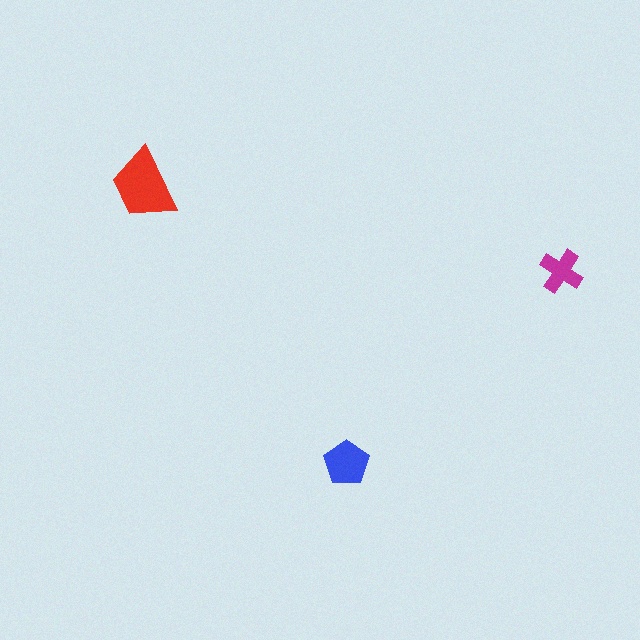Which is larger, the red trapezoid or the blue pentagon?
The red trapezoid.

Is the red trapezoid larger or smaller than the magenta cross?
Larger.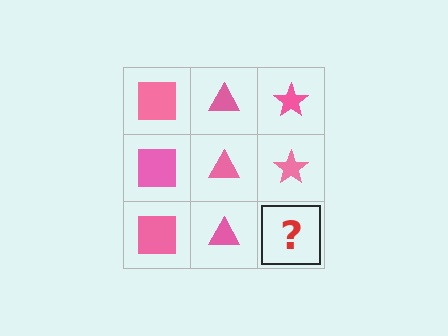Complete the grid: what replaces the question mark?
The question mark should be replaced with a pink star.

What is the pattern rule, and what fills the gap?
The rule is that each column has a consistent shape. The gap should be filled with a pink star.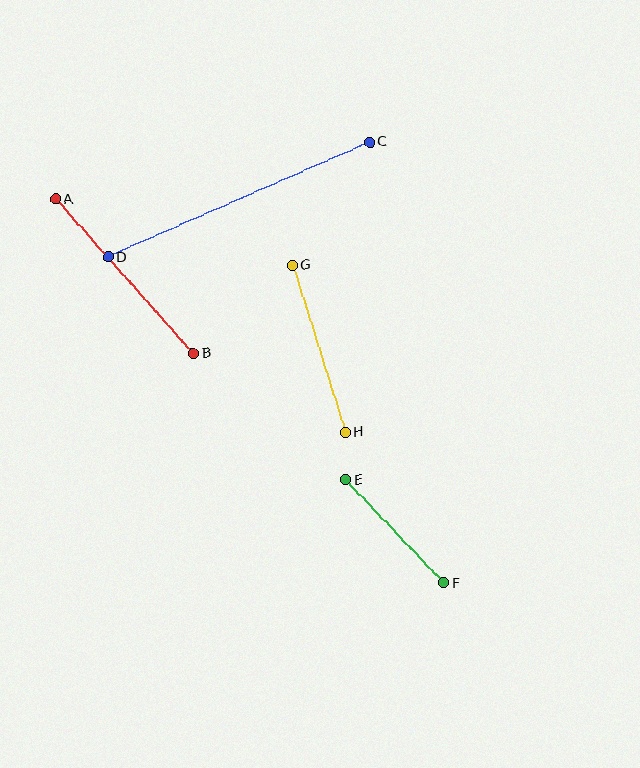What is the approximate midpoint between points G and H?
The midpoint is at approximately (319, 349) pixels.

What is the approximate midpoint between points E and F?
The midpoint is at approximately (395, 531) pixels.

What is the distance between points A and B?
The distance is approximately 207 pixels.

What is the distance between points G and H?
The distance is approximately 175 pixels.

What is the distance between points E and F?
The distance is approximately 142 pixels.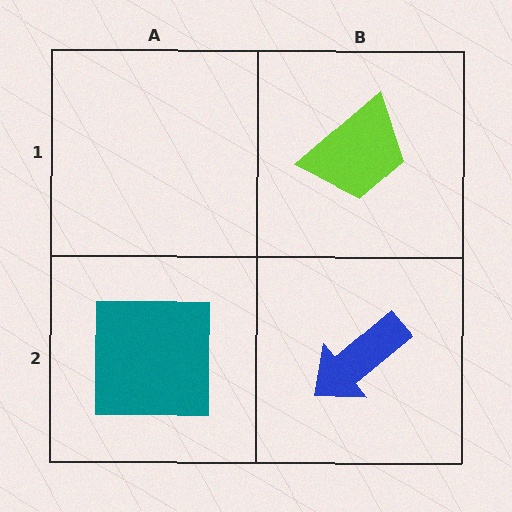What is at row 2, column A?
A teal square.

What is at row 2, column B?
A blue arrow.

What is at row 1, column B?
A lime trapezoid.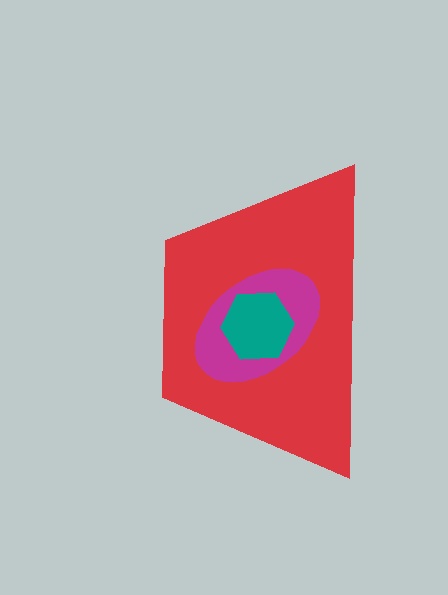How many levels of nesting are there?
3.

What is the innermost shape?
The teal hexagon.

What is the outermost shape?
The red trapezoid.